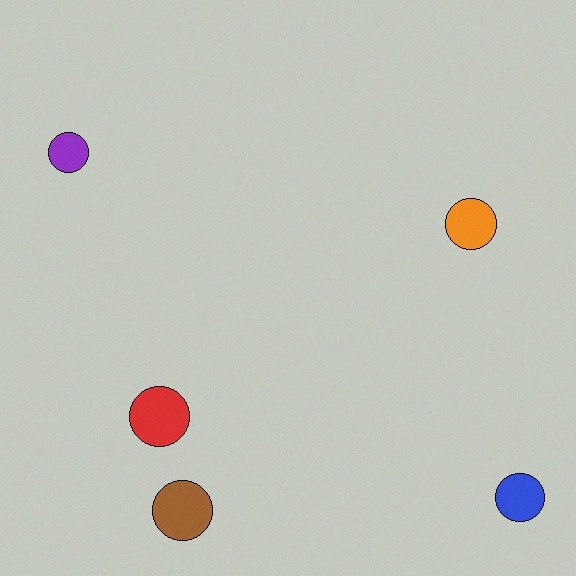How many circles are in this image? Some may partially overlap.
There are 5 circles.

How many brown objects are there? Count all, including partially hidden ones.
There is 1 brown object.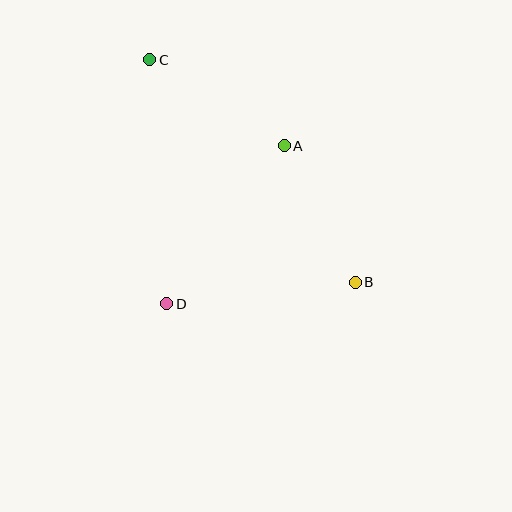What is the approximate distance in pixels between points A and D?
The distance between A and D is approximately 197 pixels.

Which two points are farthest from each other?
Points B and C are farthest from each other.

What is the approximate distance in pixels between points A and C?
The distance between A and C is approximately 160 pixels.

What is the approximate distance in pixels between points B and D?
The distance between B and D is approximately 189 pixels.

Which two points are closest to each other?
Points A and B are closest to each other.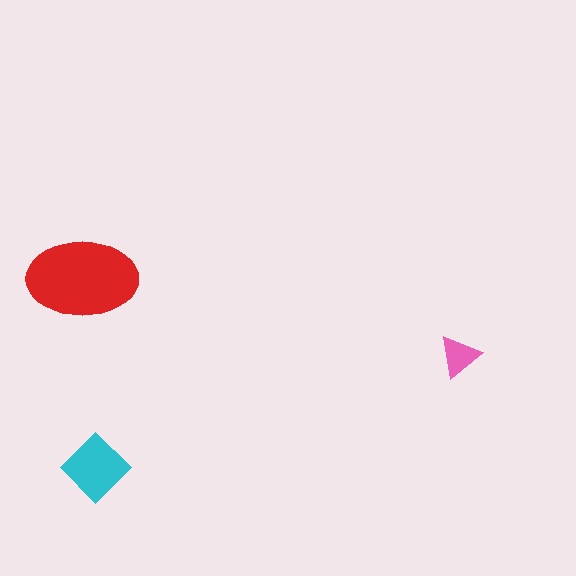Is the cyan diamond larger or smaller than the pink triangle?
Larger.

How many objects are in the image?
There are 3 objects in the image.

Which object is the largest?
The red ellipse.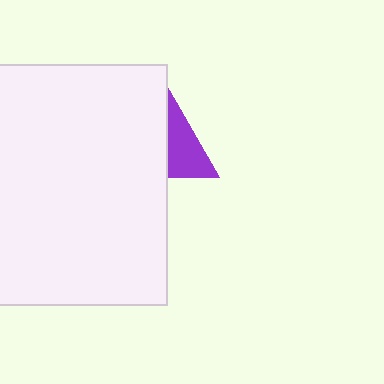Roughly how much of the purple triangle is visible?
A small part of it is visible (roughly 40%).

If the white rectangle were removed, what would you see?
You would see the complete purple triangle.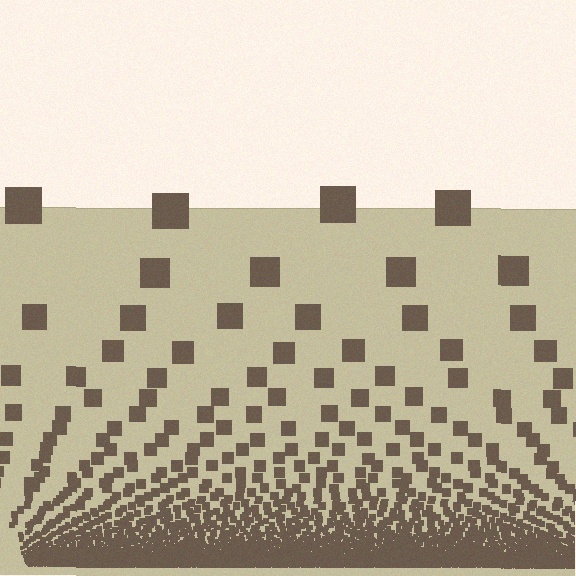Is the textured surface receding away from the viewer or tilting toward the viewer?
The surface appears to tilt toward the viewer. Texture elements get larger and sparser toward the top.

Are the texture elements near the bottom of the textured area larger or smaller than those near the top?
Smaller. The gradient is inverted — elements near the bottom are smaller and denser.